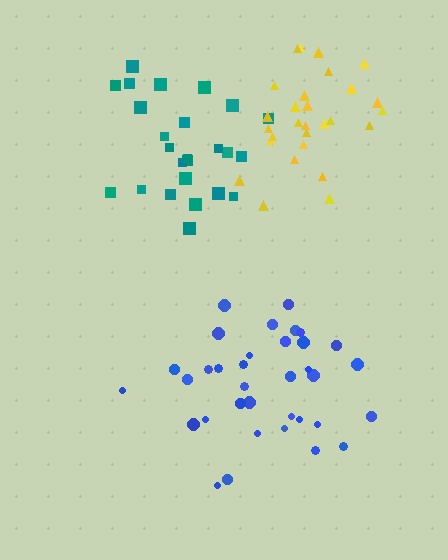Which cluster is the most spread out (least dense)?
Teal.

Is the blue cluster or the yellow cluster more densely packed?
Yellow.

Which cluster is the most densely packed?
Yellow.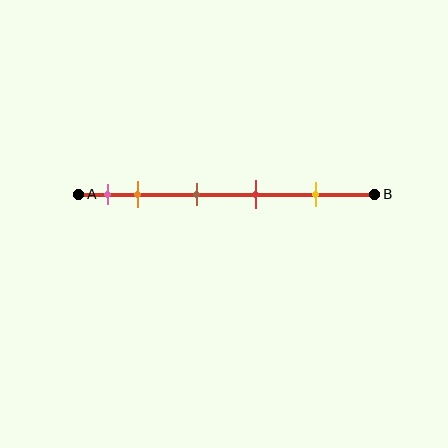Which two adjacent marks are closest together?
The pink and orange marks are the closest adjacent pair.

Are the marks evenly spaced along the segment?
No, the marks are not evenly spaced.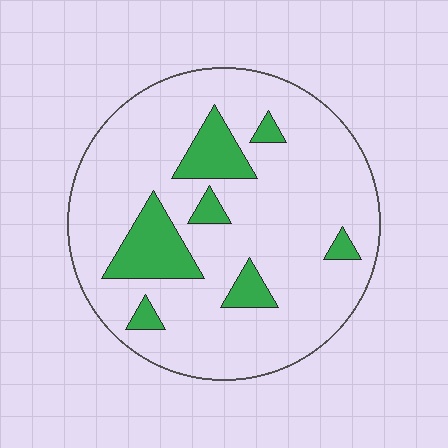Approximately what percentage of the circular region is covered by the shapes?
Approximately 15%.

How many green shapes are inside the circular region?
7.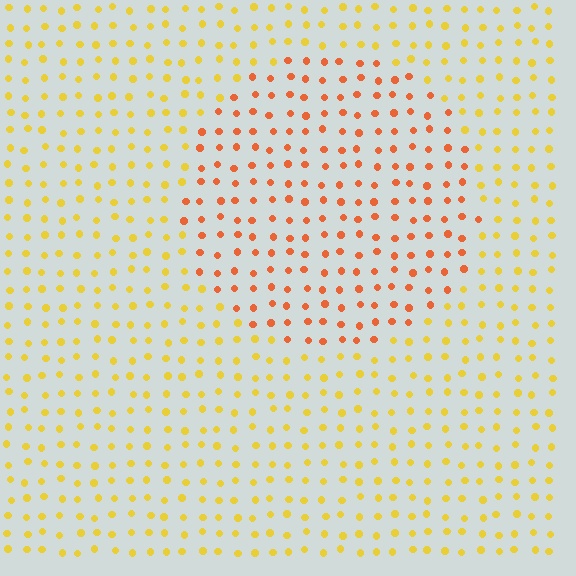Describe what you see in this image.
The image is filled with small yellow elements in a uniform arrangement. A circle-shaped region is visible where the elements are tinted to a slightly different hue, forming a subtle color boundary.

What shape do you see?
I see a circle.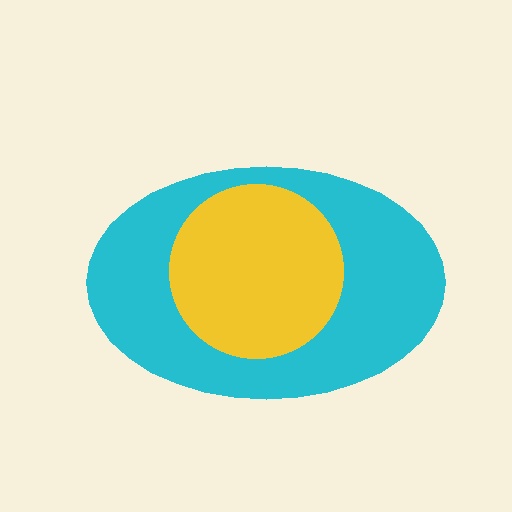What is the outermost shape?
The cyan ellipse.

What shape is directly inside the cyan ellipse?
The yellow circle.